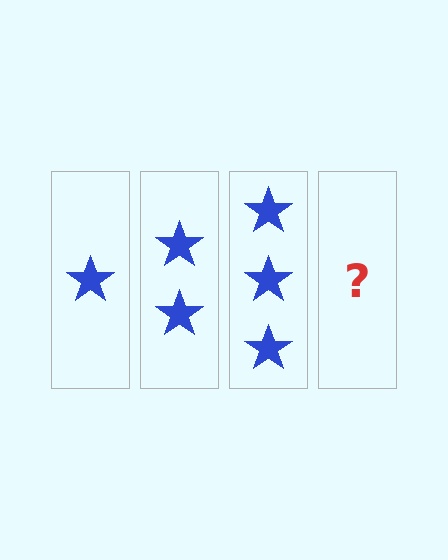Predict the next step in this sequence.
The next step is 4 stars.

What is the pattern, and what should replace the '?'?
The pattern is that each step adds one more star. The '?' should be 4 stars.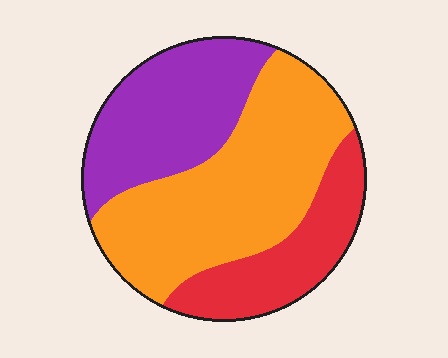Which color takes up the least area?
Red, at roughly 20%.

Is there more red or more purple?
Purple.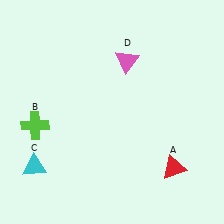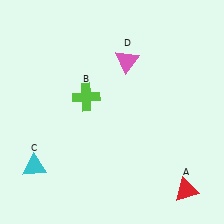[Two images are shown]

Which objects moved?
The objects that moved are: the red triangle (A), the lime cross (B).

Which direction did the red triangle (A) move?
The red triangle (A) moved down.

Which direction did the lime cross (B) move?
The lime cross (B) moved right.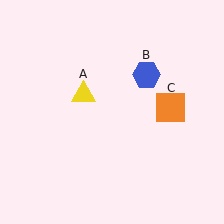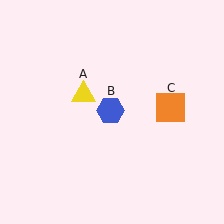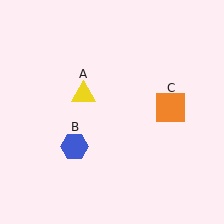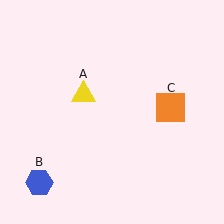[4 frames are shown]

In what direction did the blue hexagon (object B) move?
The blue hexagon (object B) moved down and to the left.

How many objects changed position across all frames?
1 object changed position: blue hexagon (object B).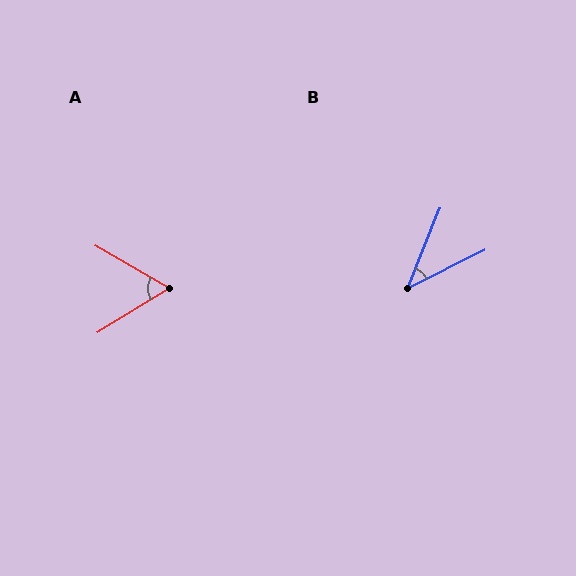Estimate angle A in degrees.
Approximately 61 degrees.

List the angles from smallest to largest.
B (42°), A (61°).